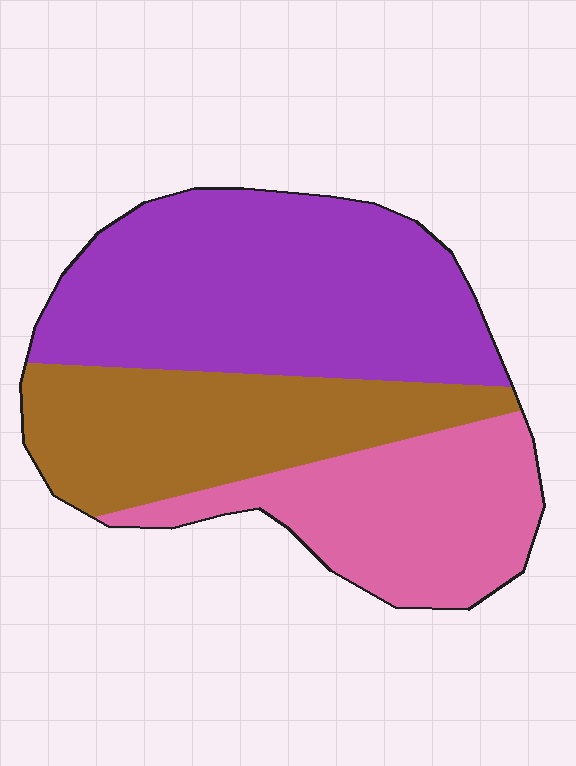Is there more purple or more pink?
Purple.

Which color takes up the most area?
Purple, at roughly 45%.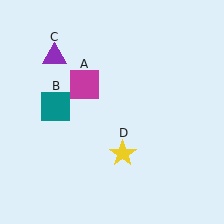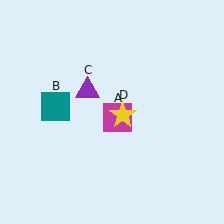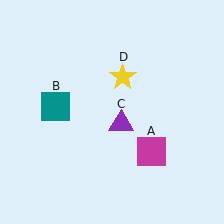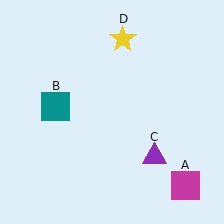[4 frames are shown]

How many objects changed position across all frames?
3 objects changed position: magenta square (object A), purple triangle (object C), yellow star (object D).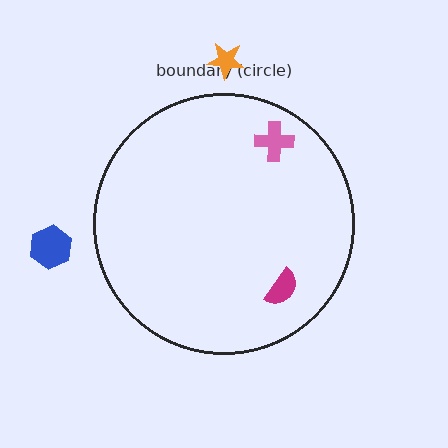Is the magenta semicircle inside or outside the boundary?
Inside.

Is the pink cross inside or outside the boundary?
Inside.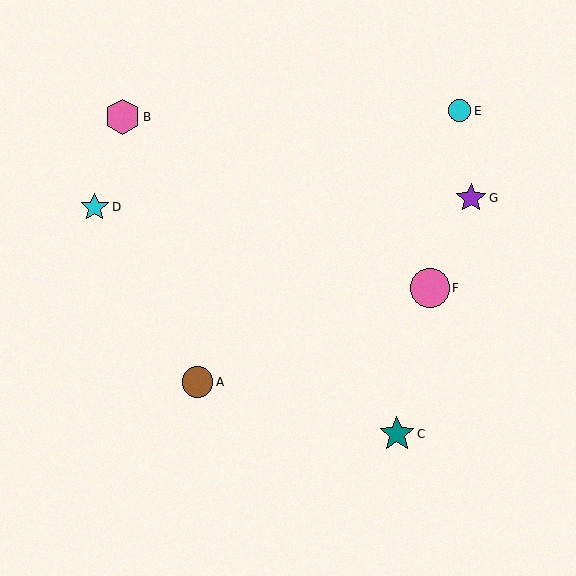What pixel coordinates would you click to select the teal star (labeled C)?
Click at (397, 434) to select the teal star C.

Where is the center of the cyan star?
The center of the cyan star is at (95, 207).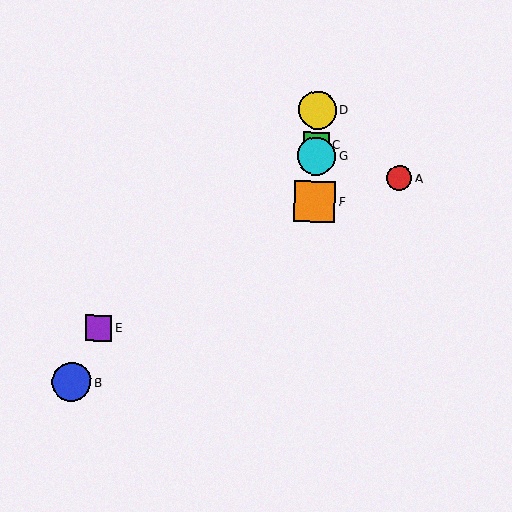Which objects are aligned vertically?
Objects C, D, F, G are aligned vertically.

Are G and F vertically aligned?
Yes, both are at x≈316.